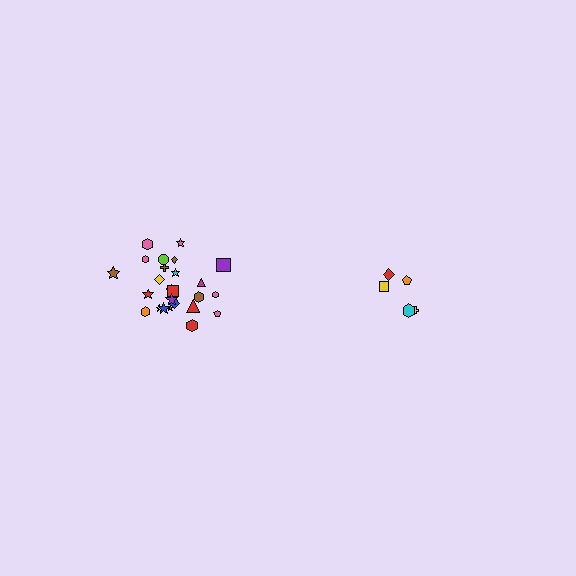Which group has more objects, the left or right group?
The left group.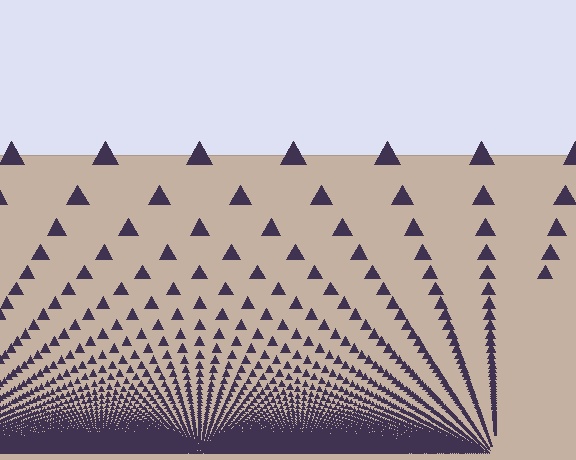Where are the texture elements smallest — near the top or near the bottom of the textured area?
Near the bottom.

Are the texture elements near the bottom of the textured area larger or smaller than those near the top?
Smaller. The gradient is inverted — elements near the bottom are smaller and denser.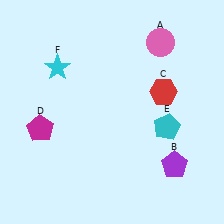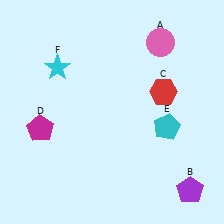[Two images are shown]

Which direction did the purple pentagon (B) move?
The purple pentagon (B) moved down.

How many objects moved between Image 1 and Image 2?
1 object moved between the two images.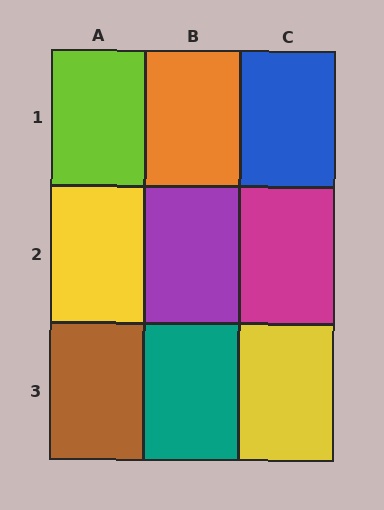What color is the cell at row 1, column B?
Orange.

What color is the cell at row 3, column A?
Brown.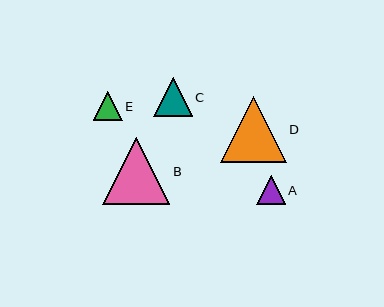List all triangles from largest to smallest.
From largest to smallest: B, D, C, E, A.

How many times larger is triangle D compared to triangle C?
Triangle D is approximately 1.7 times the size of triangle C.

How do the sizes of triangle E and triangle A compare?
Triangle E and triangle A are approximately the same size.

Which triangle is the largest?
Triangle B is the largest with a size of approximately 67 pixels.